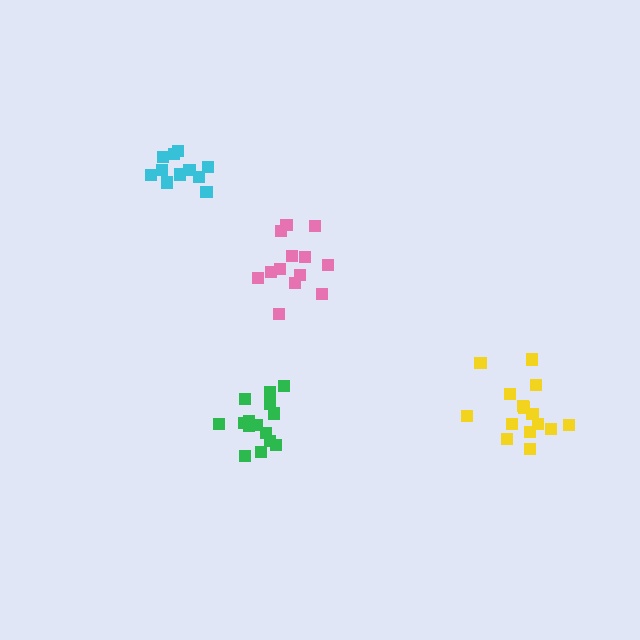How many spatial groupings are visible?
There are 4 spatial groupings.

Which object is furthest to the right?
The yellow cluster is rightmost.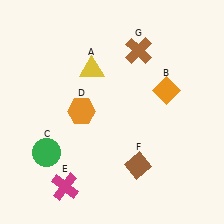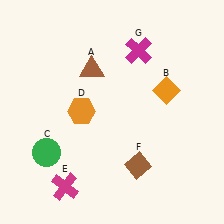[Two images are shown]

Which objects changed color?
A changed from yellow to brown. G changed from brown to magenta.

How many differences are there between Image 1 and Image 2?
There are 2 differences between the two images.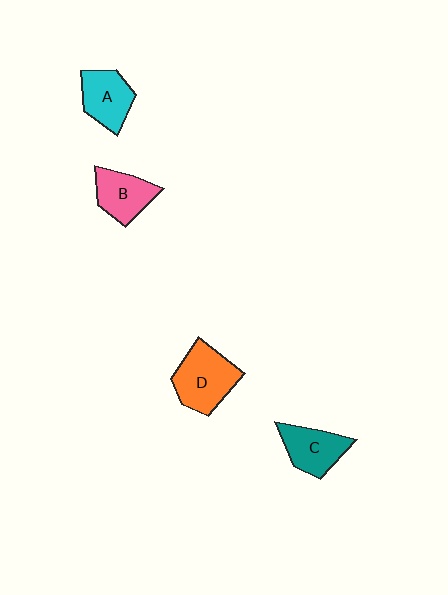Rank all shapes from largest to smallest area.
From largest to smallest: D (orange), A (cyan), C (teal), B (pink).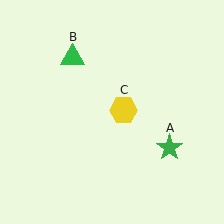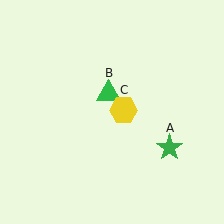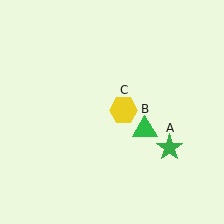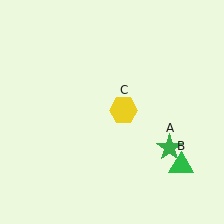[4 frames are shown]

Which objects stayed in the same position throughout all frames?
Green star (object A) and yellow hexagon (object C) remained stationary.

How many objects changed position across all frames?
1 object changed position: green triangle (object B).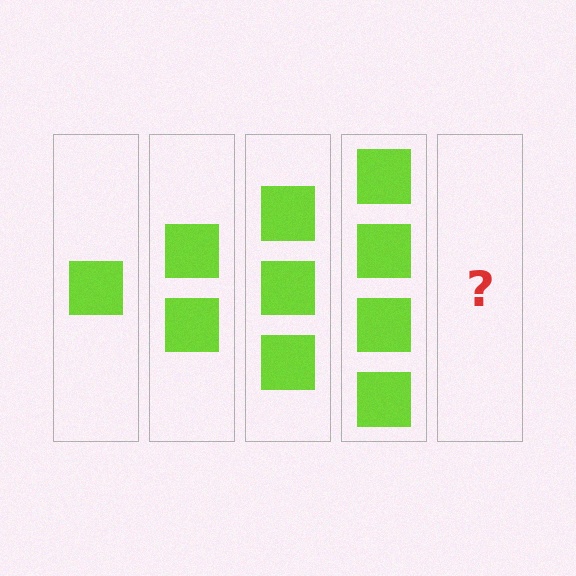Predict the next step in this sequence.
The next step is 5 squares.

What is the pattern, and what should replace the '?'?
The pattern is that each step adds one more square. The '?' should be 5 squares.